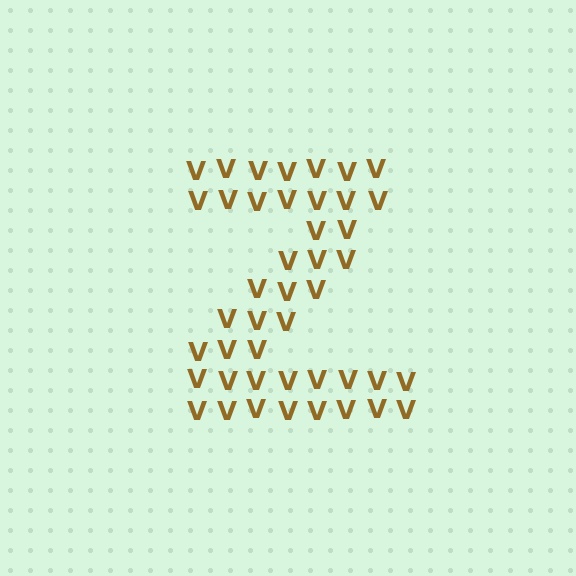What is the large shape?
The large shape is the letter Z.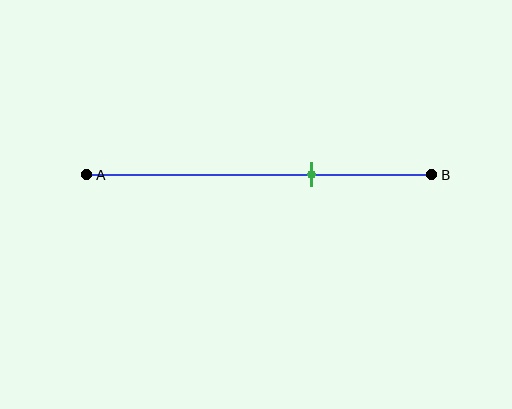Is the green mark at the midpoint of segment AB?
No, the mark is at about 65% from A, not at the 50% midpoint.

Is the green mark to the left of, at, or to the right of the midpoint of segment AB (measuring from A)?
The green mark is to the right of the midpoint of segment AB.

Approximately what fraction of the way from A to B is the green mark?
The green mark is approximately 65% of the way from A to B.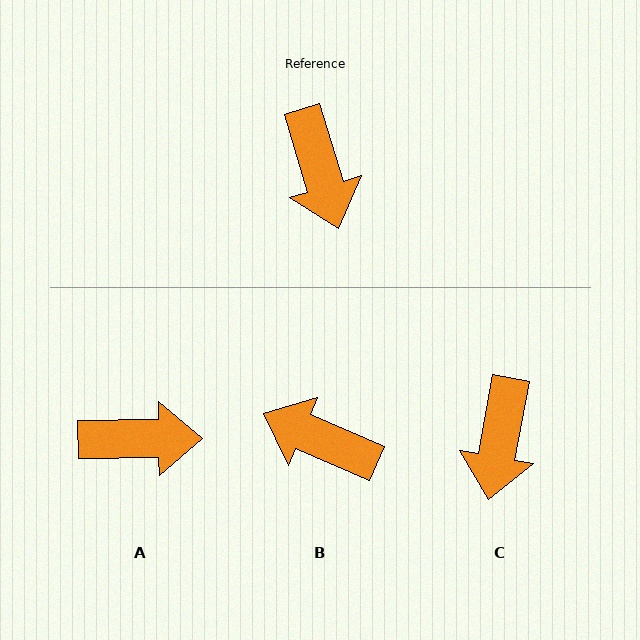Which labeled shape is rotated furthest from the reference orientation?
B, about 131 degrees away.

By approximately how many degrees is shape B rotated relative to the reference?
Approximately 131 degrees clockwise.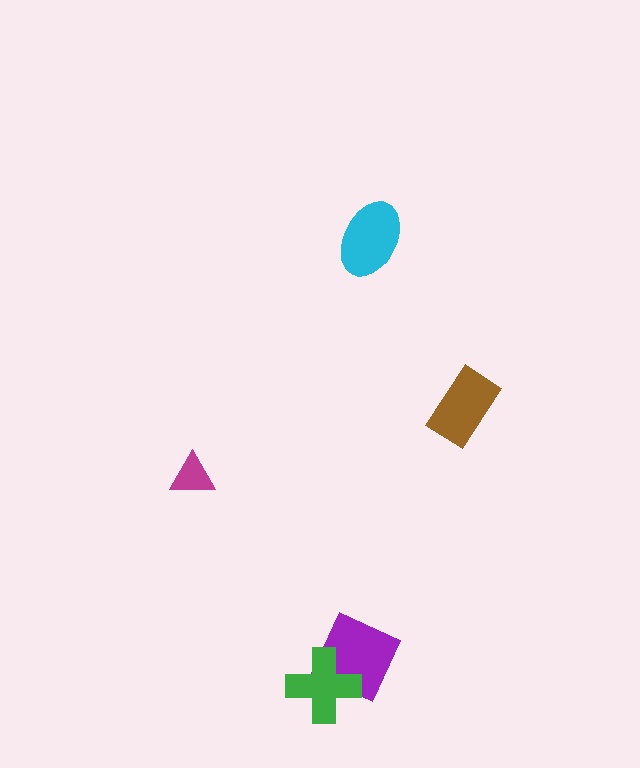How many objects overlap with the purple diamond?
1 object overlaps with the purple diamond.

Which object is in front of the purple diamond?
The green cross is in front of the purple diamond.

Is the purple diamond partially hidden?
Yes, it is partially covered by another shape.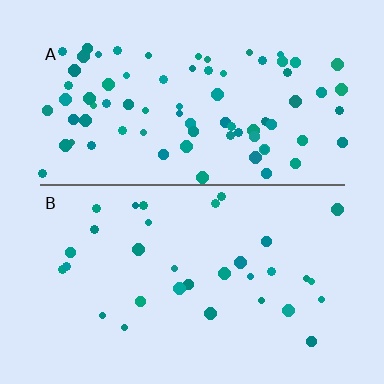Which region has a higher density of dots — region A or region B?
A (the top).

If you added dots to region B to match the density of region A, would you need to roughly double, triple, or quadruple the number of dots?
Approximately double.